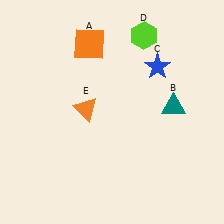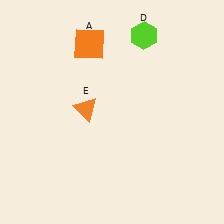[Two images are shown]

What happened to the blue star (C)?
The blue star (C) was removed in Image 2. It was in the top-right area of Image 1.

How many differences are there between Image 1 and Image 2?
There are 2 differences between the two images.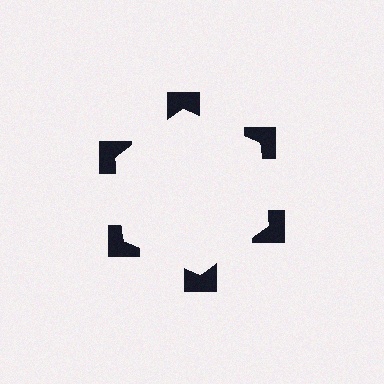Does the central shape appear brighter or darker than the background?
It typically appears slightly brighter than the background, even though no actual brightness change is drawn.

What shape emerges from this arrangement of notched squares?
An illusory hexagon — its edges are inferred from the aligned wedge cuts in the notched squares, not physically drawn.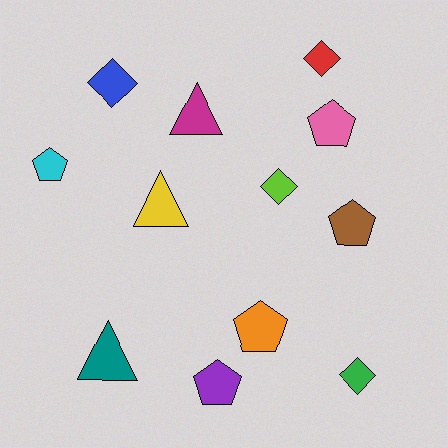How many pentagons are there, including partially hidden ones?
There are 5 pentagons.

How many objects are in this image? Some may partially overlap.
There are 12 objects.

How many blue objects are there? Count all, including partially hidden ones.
There is 1 blue object.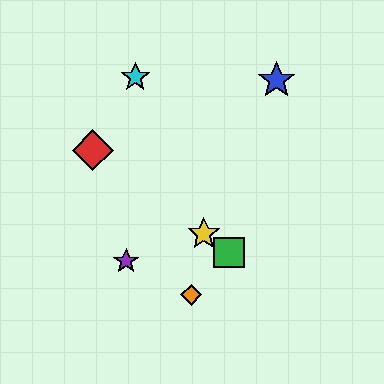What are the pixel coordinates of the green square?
The green square is at (229, 253).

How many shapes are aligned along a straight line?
3 shapes (the red diamond, the green square, the yellow star) are aligned along a straight line.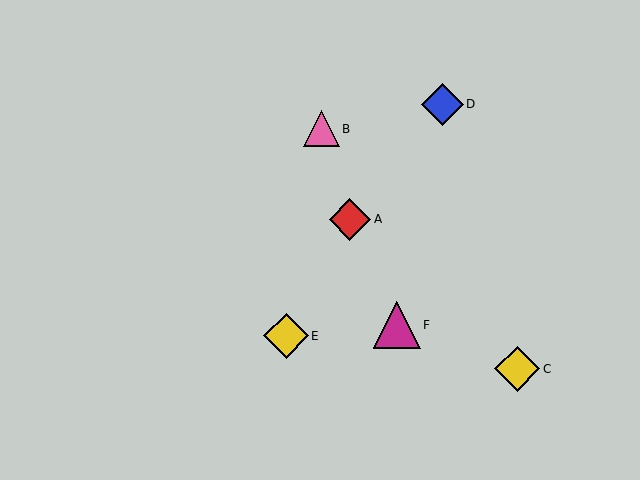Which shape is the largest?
The magenta triangle (labeled F) is the largest.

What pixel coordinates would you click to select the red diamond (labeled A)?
Click at (350, 219) to select the red diamond A.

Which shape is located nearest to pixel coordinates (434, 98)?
The blue diamond (labeled D) at (442, 104) is nearest to that location.